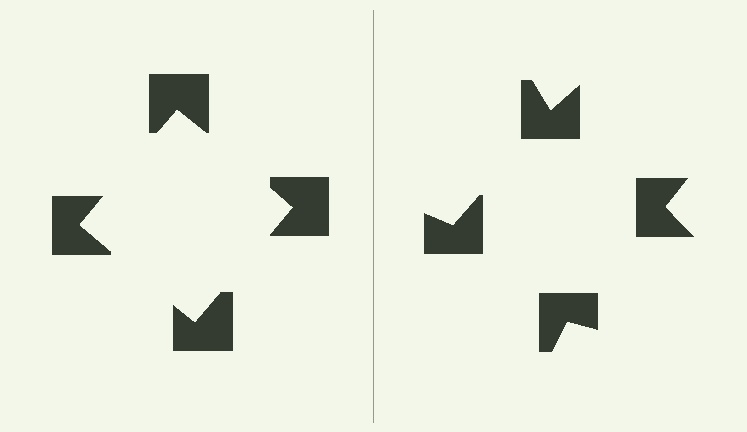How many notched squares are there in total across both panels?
8 — 4 on each side.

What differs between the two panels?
The notched squares are positioned identically on both sides; only the wedge orientations differ. On the left they align to a square; on the right they are misaligned.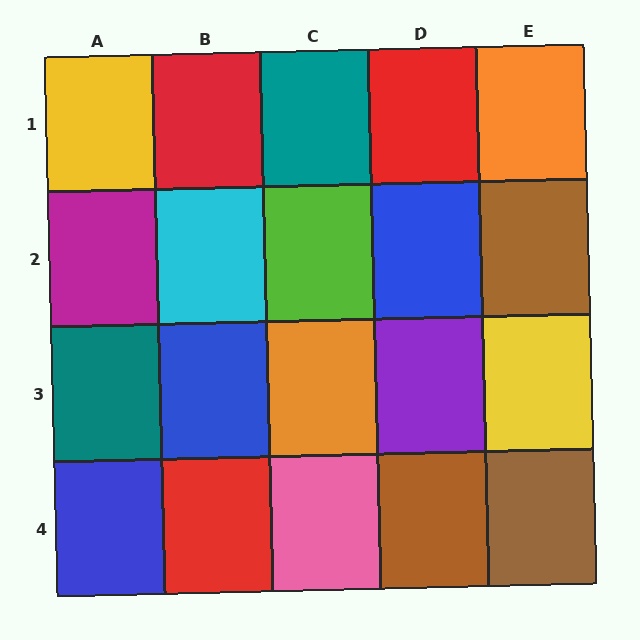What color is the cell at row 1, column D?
Red.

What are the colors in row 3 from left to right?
Teal, blue, orange, purple, yellow.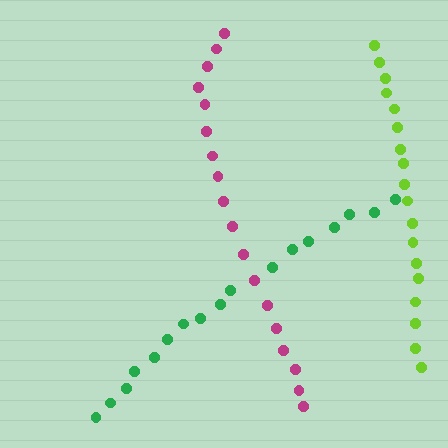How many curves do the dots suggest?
There are 3 distinct paths.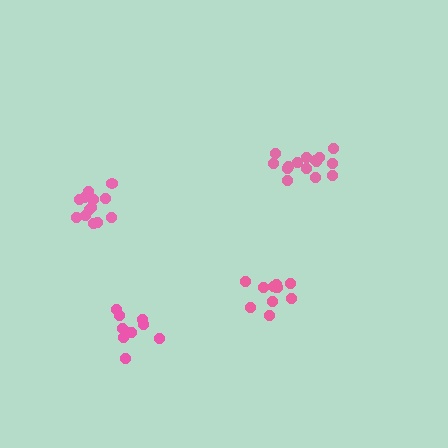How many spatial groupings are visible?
There are 4 spatial groupings.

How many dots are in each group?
Group 1: 15 dots, Group 2: 11 dots, Group 3: 14 dots, Group 4: 10 dots (50 total).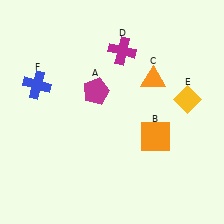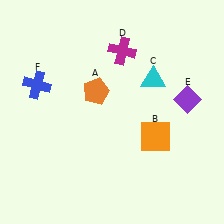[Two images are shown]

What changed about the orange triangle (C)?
In Image 1, C is orange. In Image 2, it changed to cyan.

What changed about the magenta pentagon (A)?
In Image 1, A is magenta. In Image 2, it changed to orange.